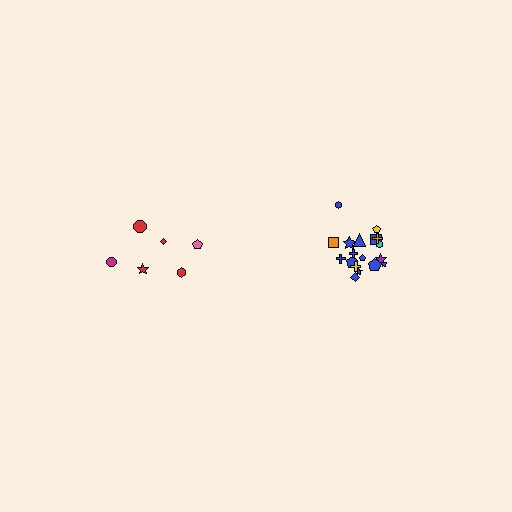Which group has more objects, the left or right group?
The right group.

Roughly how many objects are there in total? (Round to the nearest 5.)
Roughly 25 objects in total.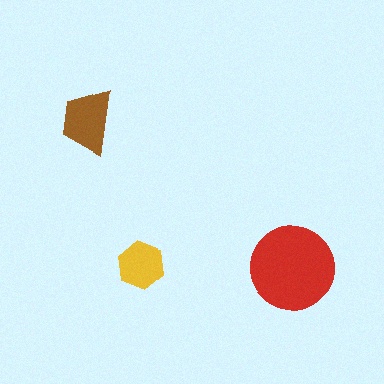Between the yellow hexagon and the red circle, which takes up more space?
The red circle.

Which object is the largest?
The red circle.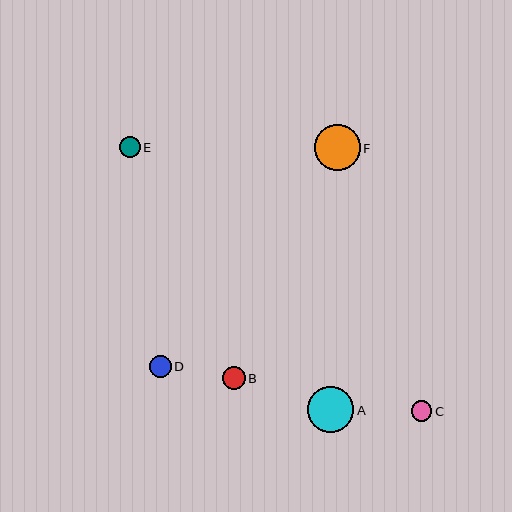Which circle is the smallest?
Circle C is the smallest with a size of approximately 20 pixels.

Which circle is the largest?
Circle A is the largest with a size of approximately 46 pixels.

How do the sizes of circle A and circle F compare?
Circle A and circle F are approximately the same size.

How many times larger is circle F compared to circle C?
Circle F is approximately 2.3 times the size of circle C.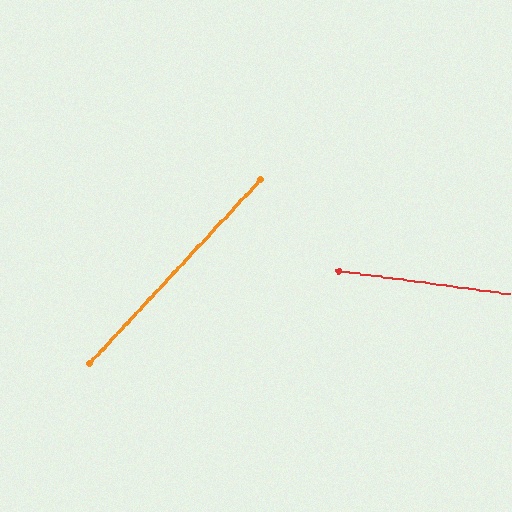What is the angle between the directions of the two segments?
Approximately 55 degrees.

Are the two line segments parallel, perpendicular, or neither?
Neither parallel nor perpendicular — they differ by about 55°.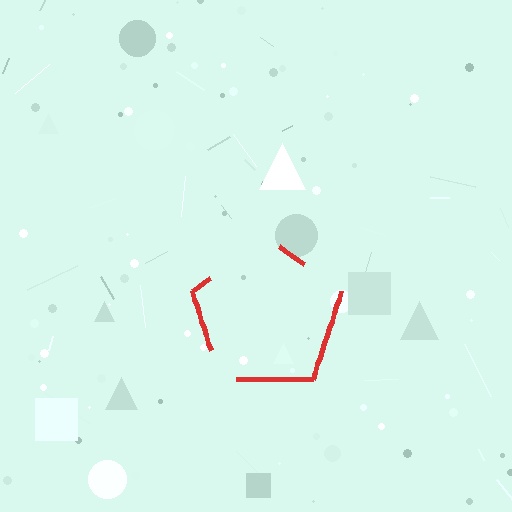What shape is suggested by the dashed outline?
The dashed outline suggests a pentagon.